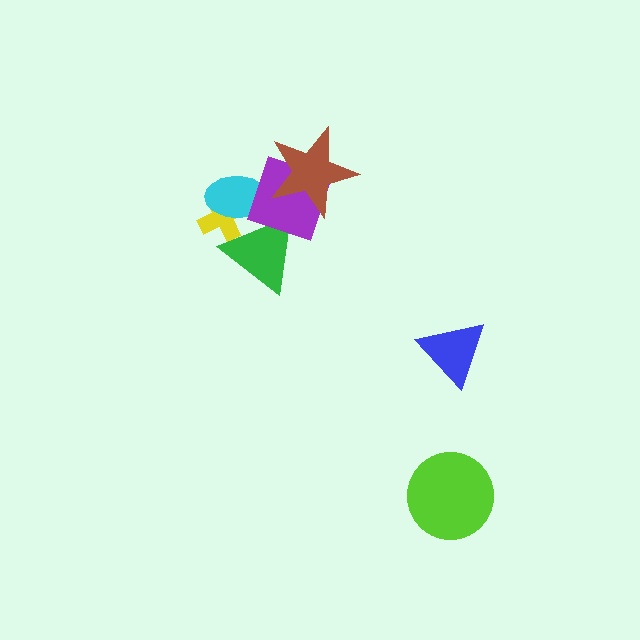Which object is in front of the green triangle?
The purple diamond is in front of the green triangle.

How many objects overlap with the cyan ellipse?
3 objects overlap with the cyan ellipse.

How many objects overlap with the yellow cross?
2 objects overlap with the yellow cross.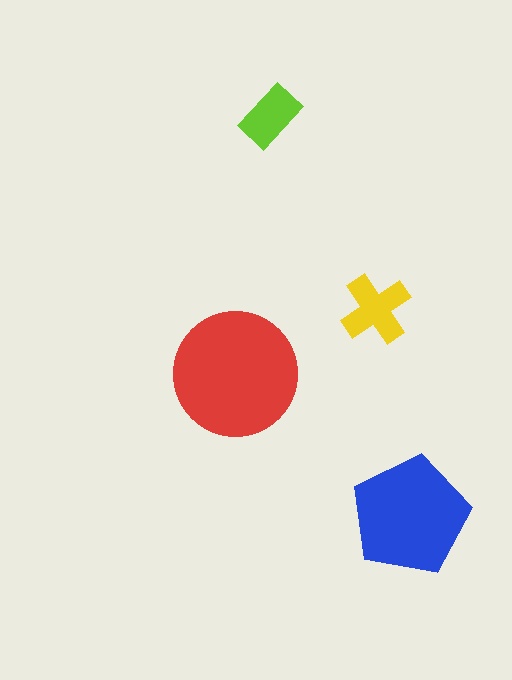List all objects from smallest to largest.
The lime rectangle, the yellow cross, the blue pentagon, the red circle.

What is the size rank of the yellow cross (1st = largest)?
3rd.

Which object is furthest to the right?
The blue pentagon is rightmost.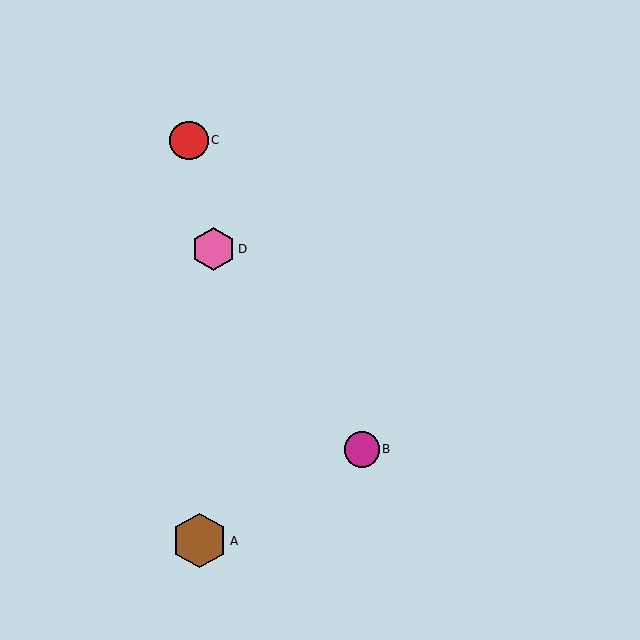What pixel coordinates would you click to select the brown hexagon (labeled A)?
Click at (199, 541) to select the brown hexagon A.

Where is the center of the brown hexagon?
The center of the brown hexagon is at (199, 541).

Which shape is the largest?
The brown hexagon (labeled A) is the largest.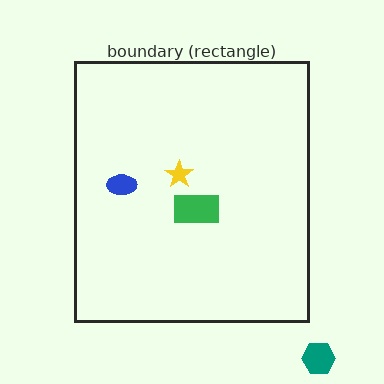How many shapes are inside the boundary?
3 inside, 1 outside.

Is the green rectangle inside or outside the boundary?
Inside.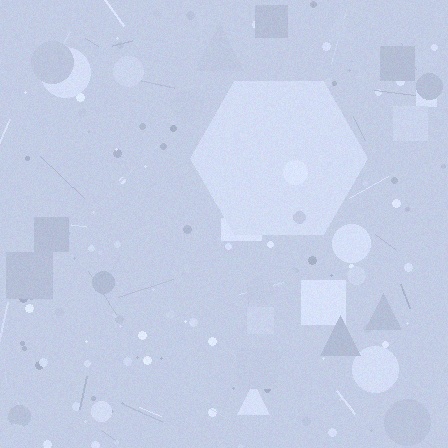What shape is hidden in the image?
A hexagon is hidden in the image.